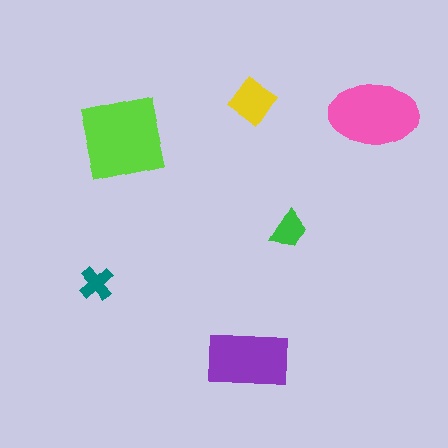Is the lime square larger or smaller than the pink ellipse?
Larger.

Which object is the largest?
The lime square.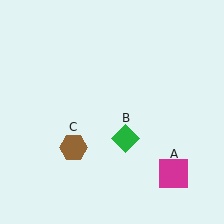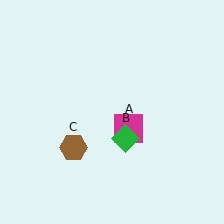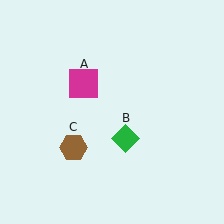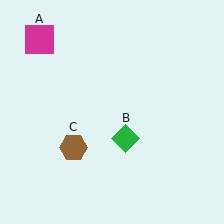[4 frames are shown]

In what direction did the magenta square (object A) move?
The magenta square (object A) moved up and to the left.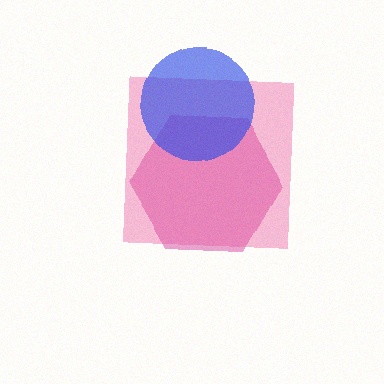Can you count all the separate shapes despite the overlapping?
Yes, there are 3 separate shapes.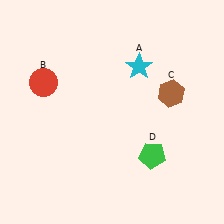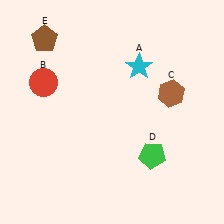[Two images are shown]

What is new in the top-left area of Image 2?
A brown pentagon (E) was added in the top-left area of Image 2.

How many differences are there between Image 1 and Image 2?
There is 1 difference between the two images.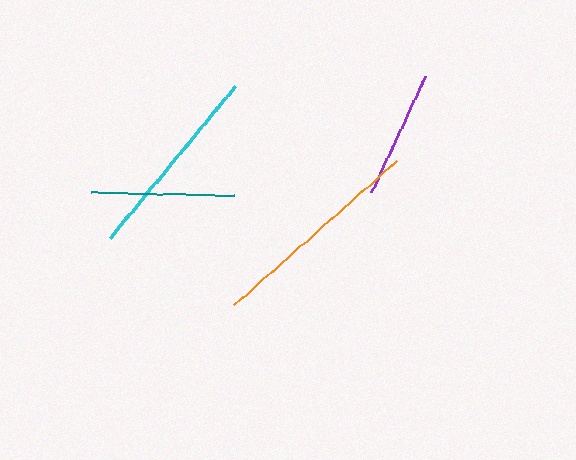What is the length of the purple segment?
The purple segment is approximately 128 pixels long.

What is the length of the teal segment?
The teal segment is approximately 143 pixels long.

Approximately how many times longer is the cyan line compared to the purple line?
The cyan line is approximately 1.5 times the length of the purple line.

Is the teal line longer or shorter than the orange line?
The orange line is longer than the teal line.